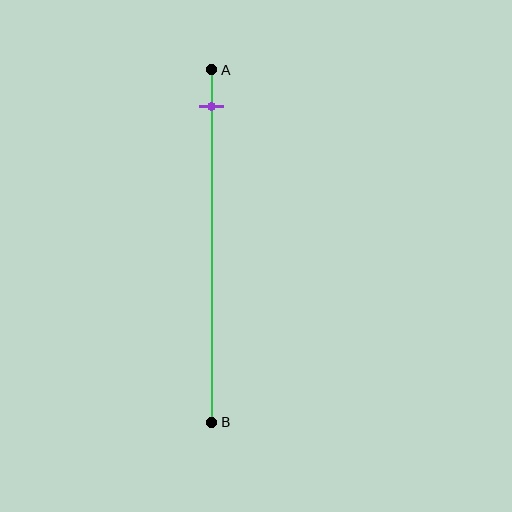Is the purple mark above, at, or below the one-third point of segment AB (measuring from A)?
The purple mark is above the one-third point of segment AB.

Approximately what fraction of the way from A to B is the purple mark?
The purple mark is approximately 10% of the way from A to B.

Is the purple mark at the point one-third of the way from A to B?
No, the mark is at about 10% from A, not at the 33% one-third point.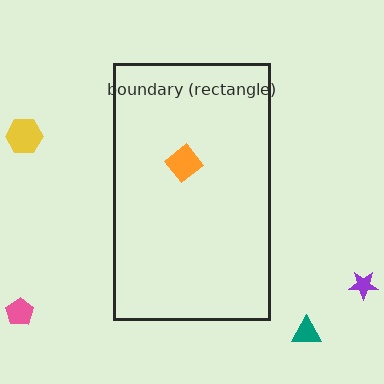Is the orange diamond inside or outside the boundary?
Inside.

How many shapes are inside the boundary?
1 inside, 4 outside.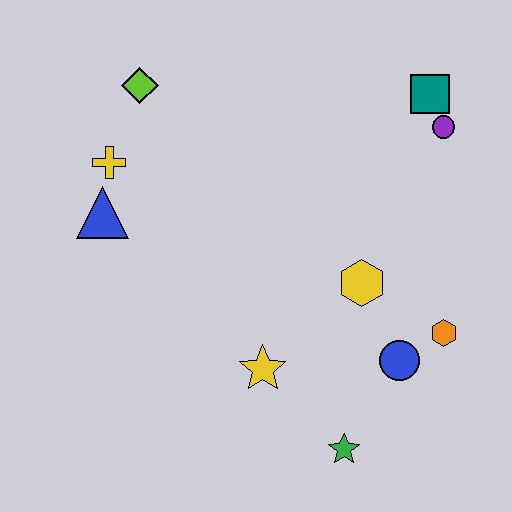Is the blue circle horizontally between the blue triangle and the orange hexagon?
Yes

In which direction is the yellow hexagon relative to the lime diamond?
The yellow hexagon is to the right of the lime diamond.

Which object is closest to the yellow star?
The green star is closest to the yellow star.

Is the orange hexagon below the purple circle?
Yes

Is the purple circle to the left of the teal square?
No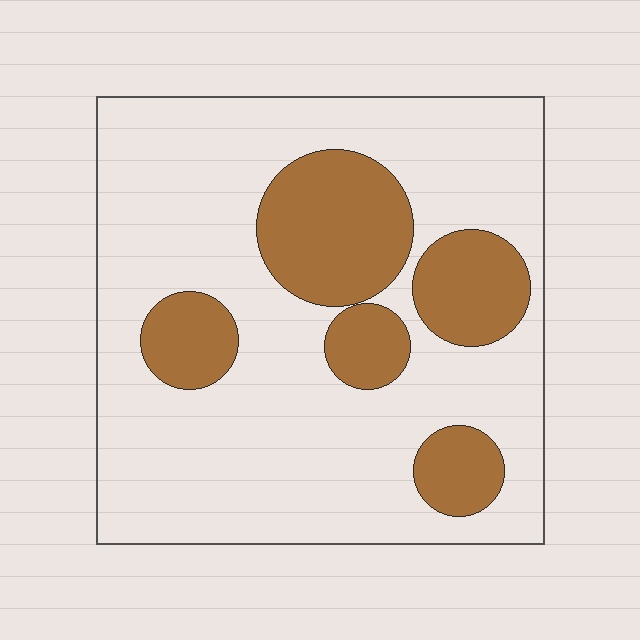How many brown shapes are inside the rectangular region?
5.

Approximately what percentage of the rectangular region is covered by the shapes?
Approximately 25%.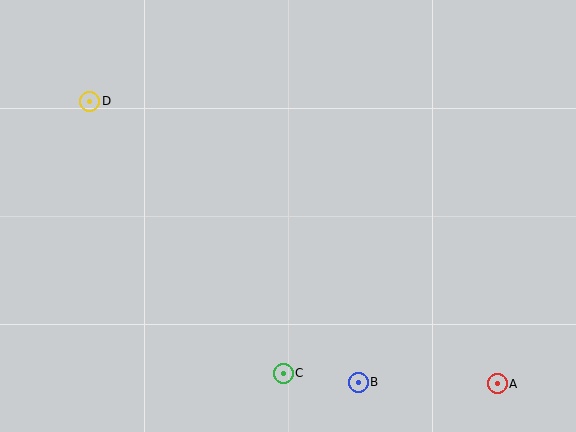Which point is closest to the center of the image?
Point C at (283, 373) is closest to the center.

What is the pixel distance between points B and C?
The distance between B and C is 76 pixels.